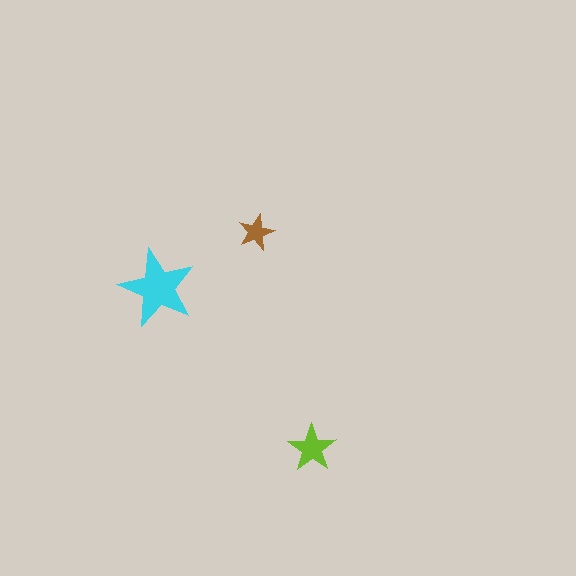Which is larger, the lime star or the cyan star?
The cyan one.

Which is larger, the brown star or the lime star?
The lime one.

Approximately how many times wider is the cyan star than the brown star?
About 2 times wider.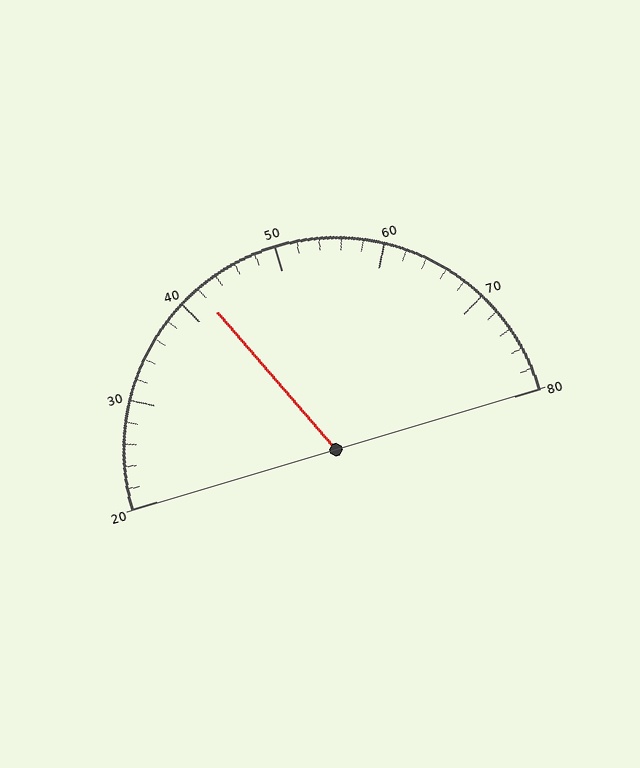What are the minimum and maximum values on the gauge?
The gauge ranges from 20 to 80.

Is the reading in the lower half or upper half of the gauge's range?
The reading is in the lower half of the range (20 to 80).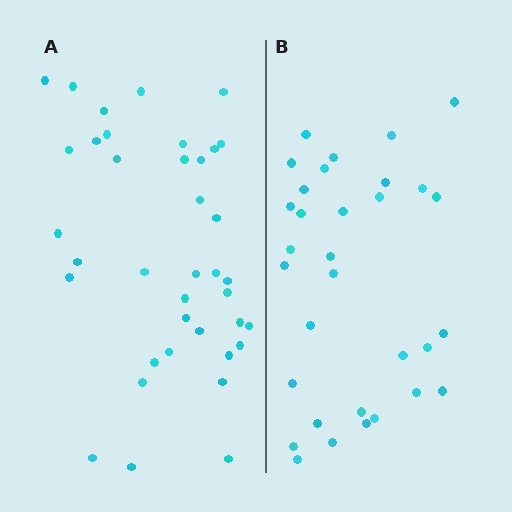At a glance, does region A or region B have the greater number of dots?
Region A (the left region) has more dots.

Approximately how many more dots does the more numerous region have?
Region A has about 6 more dots than region B.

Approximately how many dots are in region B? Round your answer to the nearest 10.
About 30 dots. (The exact count is 32, which rounds to 30.)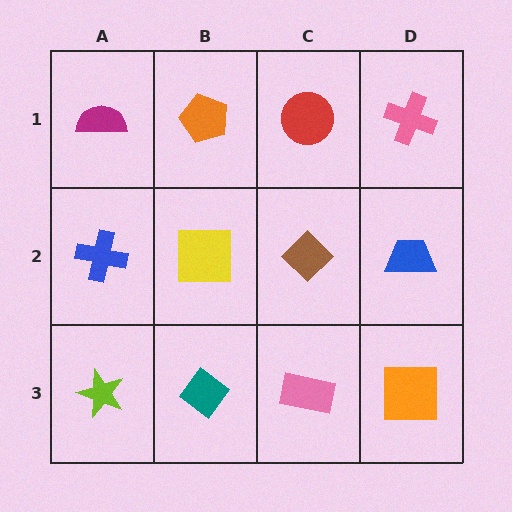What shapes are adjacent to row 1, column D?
A blue trapezoid (row 2, column D), a red circle (row 1, column C).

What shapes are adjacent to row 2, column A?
A magenta semicircle (row 1, column A), a lime star (row 3, column A), a yellow square (row 2, column B).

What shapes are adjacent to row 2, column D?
A pink cross (row 1, column D), an orange square (row 3, column D), a brown diamond (row 2, column C).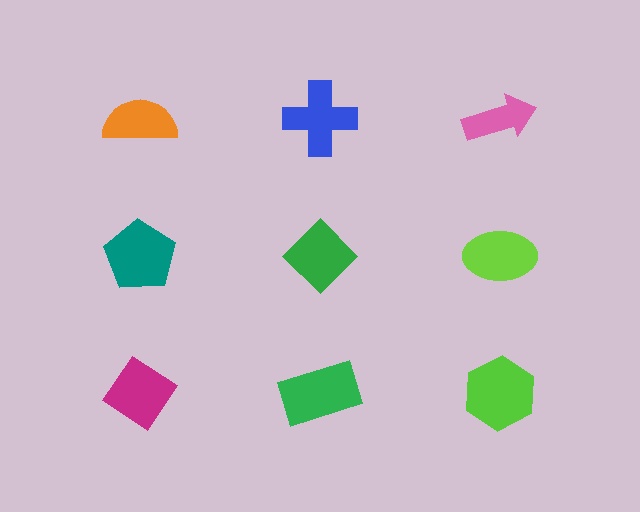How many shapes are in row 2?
3 shapes.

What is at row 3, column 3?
A lime hexagon.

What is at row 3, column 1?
A magenta diamond.